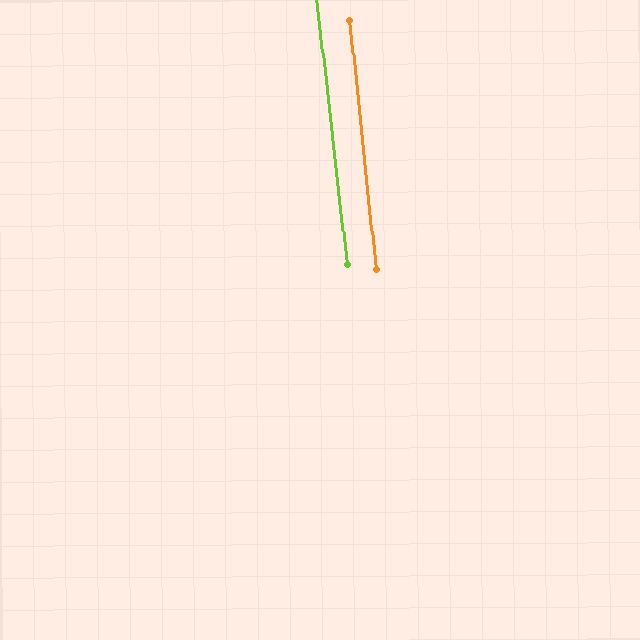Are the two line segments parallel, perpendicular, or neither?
Parallel — their directions differ by only 0.4°.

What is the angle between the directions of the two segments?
Approximately 0 degrees.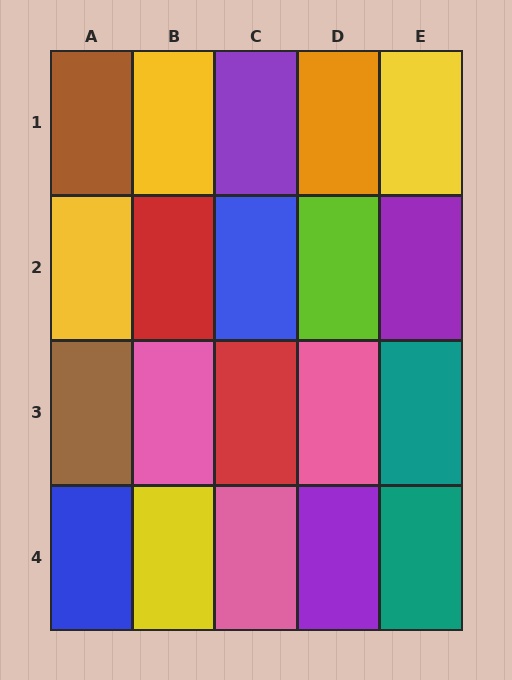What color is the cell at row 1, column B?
Yellow.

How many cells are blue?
2 cells are blue.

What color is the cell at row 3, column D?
Pink.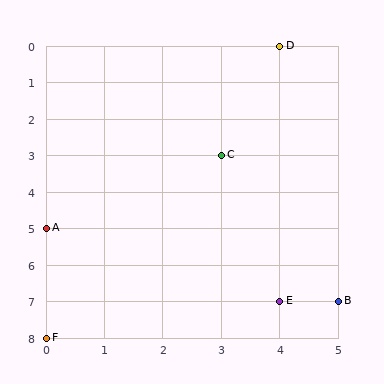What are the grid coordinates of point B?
Point B is at grid coordinates (5, 7).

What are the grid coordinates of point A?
Point A is at grid coordinates (0, 5).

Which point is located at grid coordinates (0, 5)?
Point A is at (0, 5).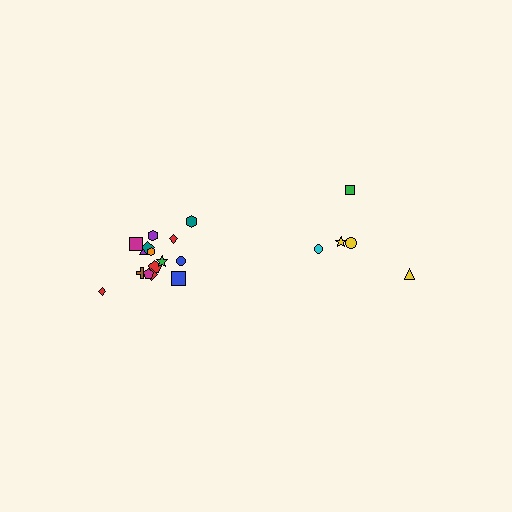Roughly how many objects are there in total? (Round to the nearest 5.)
Roughly 20 objects in total.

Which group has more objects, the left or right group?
The left group.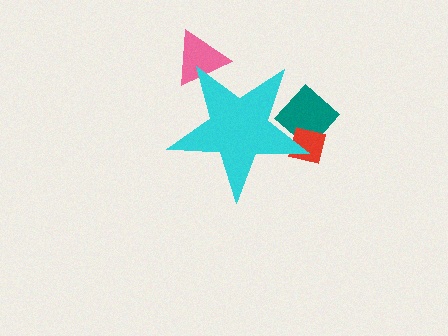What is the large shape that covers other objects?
A cyan star.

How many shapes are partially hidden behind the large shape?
3 shapes are partially hidden.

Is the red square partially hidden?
Yes, the red square is partially hidden behind the cyan star.